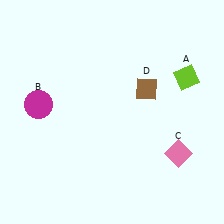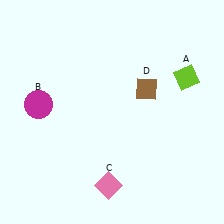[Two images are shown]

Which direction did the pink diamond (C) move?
The pink diamond (C) moved left.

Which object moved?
The pink diamond (C) moved left.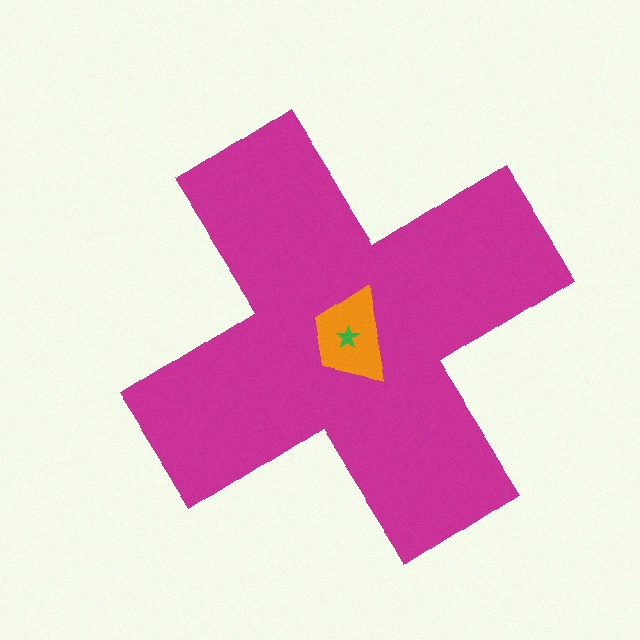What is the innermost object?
The green star.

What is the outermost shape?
The magenta cross.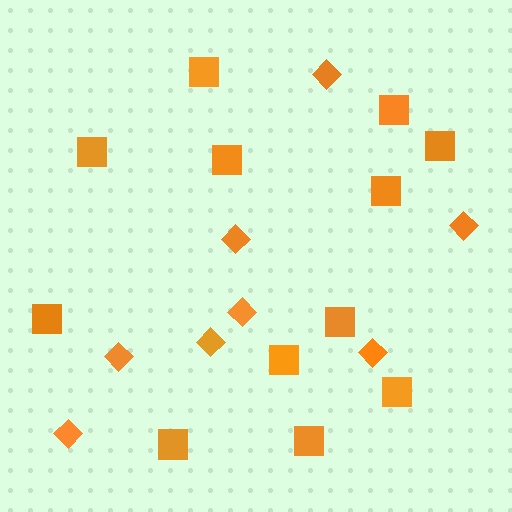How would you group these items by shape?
There are 2 groups: one group of diamonds (8) and one group of squares (12).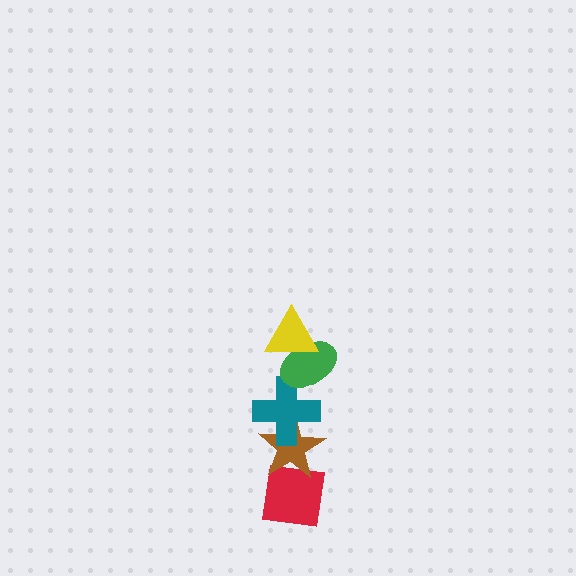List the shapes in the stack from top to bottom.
From top to bottom: the yellow triangle, the green ellipse, the teal cross, the brown star, the red square.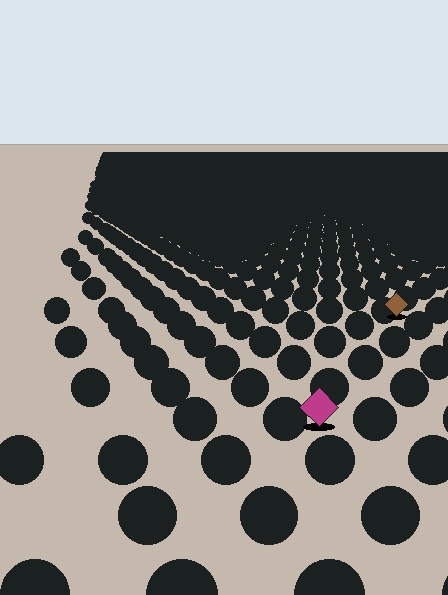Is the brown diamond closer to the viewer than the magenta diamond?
No. The magenta diamond is closer — you can tell from the texture gradient: the ground texture is coarser near it.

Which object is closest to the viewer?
The magenta diamond is closest. The texture marks near it are larger and more spread out.